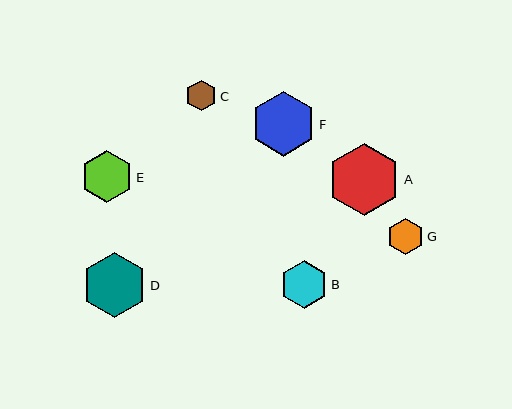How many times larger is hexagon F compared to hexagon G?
Hexagon F is approximately 1.8 times the size of hexagon G.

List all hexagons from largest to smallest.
From largest to smallest: A, F, D, E, B, G, C.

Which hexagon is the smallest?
Hexagon C is the smallest with a size of approximately 31 pixels.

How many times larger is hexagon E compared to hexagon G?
Hexagon E is approximately 1.4 times the size of hexagon G.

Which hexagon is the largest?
Hexagon A is the largest with a size of approximately 73 pixels.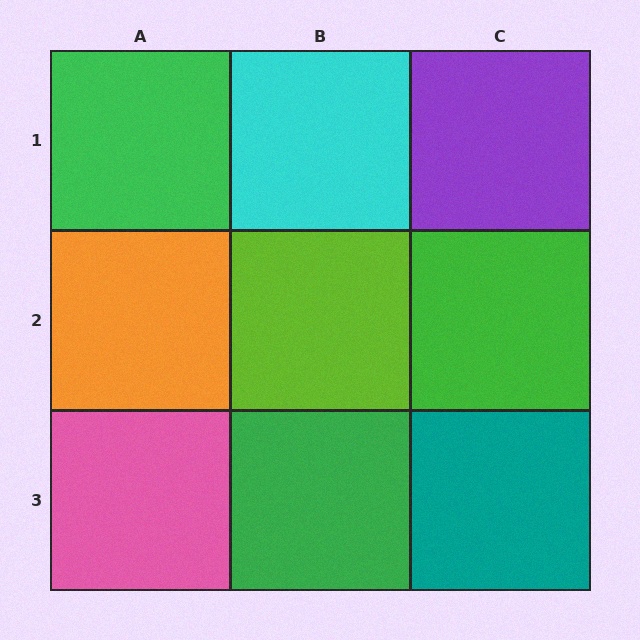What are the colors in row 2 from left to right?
Orange, lime, green.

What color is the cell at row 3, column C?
Teal.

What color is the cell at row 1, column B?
Cyan.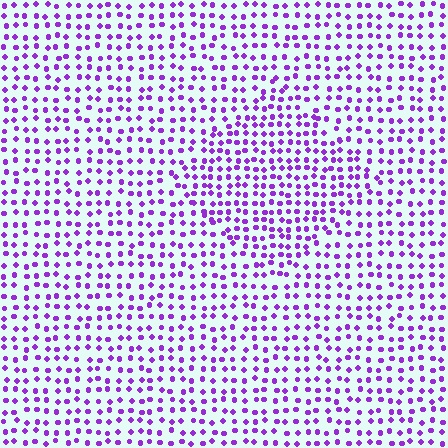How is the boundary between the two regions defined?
The boundary is defined by a change in element density (approximately 1.5x ratio). All elements are the same color, size, and shape.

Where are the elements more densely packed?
The elements are more densely packed inside the diamond boundary.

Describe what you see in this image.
The image contains small purple elements arranged at two different densities. A diamond-shaped region is visible where the elements are more densely packed than the surrounding area.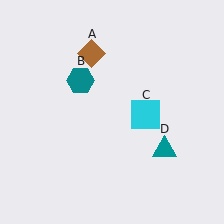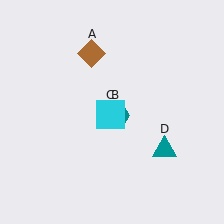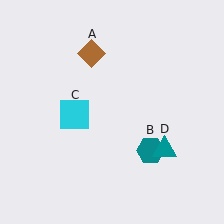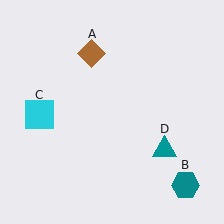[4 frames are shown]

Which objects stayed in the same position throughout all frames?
Brown diamond (object A) and teal triangle (object D) remained stationary.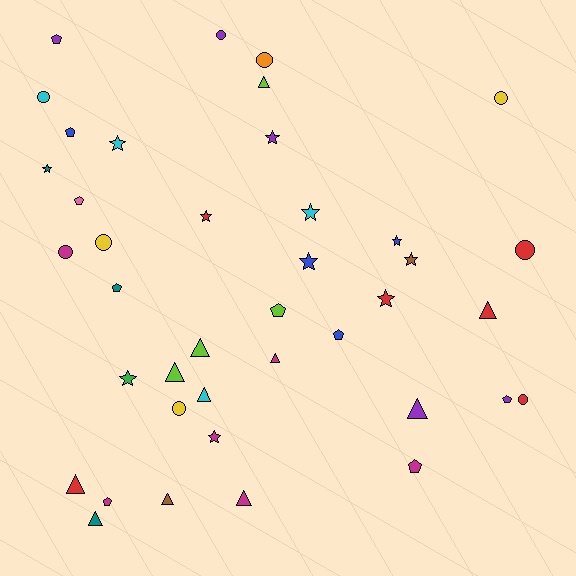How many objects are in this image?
There are 40 objects.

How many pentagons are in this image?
There are 9 pentagons.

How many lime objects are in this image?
There are 4 lime objects.